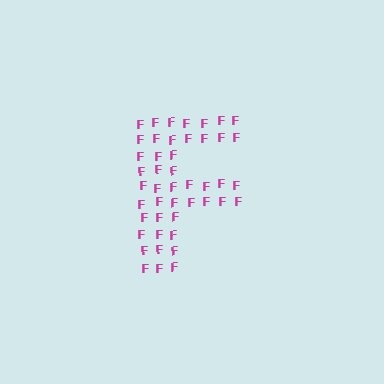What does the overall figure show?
The overall figure shows the letter F.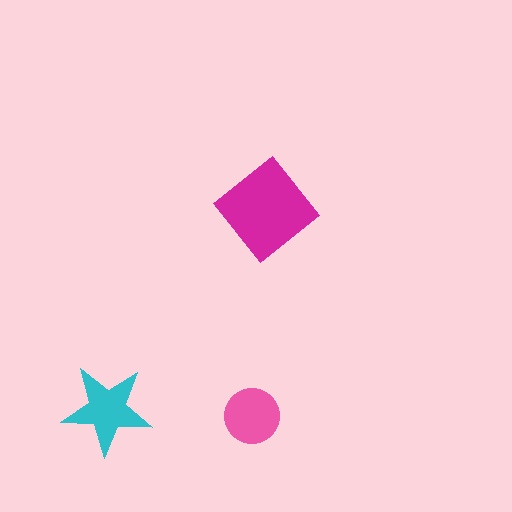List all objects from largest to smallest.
The magenta diamond, the cyan star, the pink circle.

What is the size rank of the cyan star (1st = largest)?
2nd.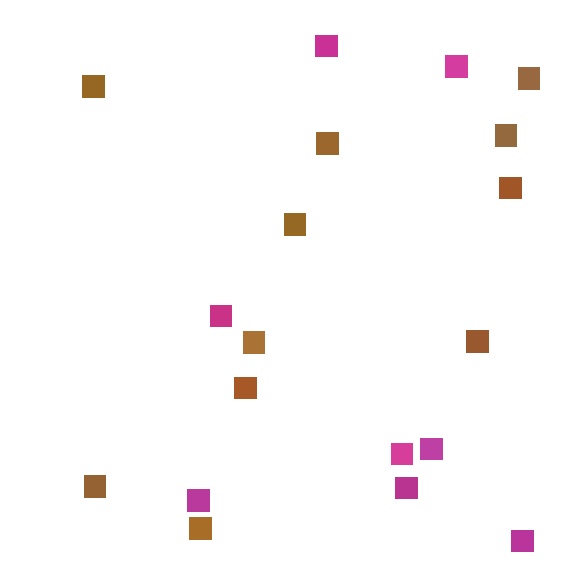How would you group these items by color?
There are 2 groups: one group of magenta squares (8) and one group of brown squares (11).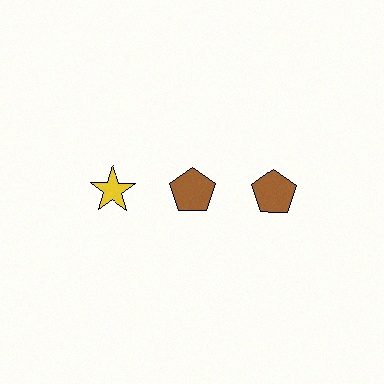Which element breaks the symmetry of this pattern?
The yellow star in the top row, leftmost column breaks the symmetry. All other shapes are brown pentagons.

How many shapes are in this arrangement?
There are 3 shapes arranged in a grid pattern.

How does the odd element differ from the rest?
It differs in both color (yellow instead of brown) and shape (star instead of pentagon).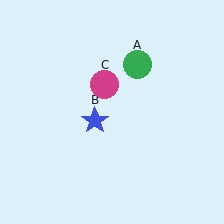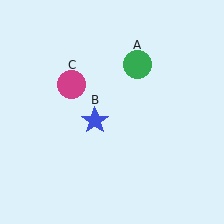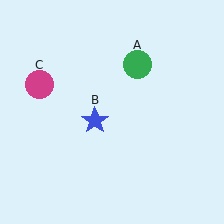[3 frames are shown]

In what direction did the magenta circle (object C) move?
The magenta circle (object C) moved left.